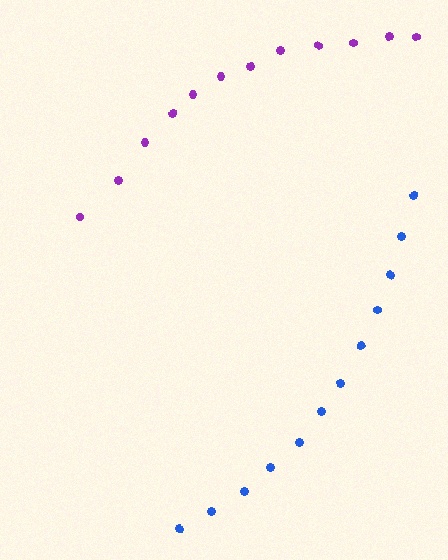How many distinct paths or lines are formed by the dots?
There are 2 distinct paths.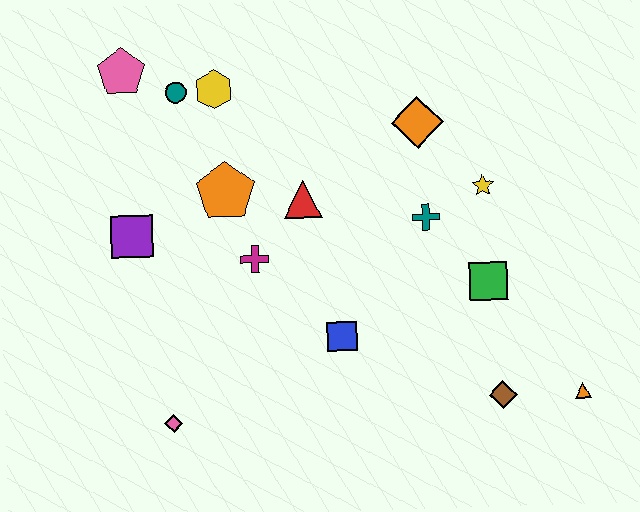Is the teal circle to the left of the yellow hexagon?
Yes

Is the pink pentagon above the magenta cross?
Yes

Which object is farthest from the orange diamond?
The pink diamond is farthest from the orange diamond.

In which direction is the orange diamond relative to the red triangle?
The orange diamond is to the right of the red triangle.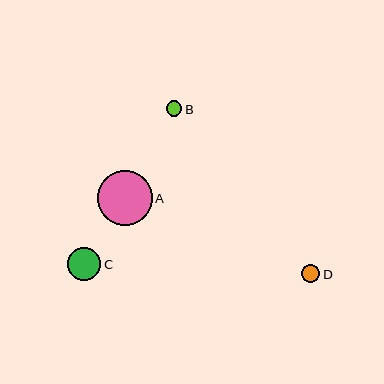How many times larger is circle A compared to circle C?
Circle A is approximately 1.7 times the size of circle C.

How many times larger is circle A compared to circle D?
Circle A is approximately 3.1 times the size of circle D.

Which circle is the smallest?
Circle B is the smallest with a size of approximately 16 pixels.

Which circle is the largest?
Circle A is the largest with a size of approximately 55 pixels.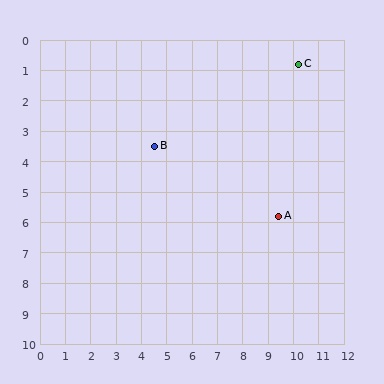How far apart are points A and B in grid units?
Points A and B are about 5.4 grid units apart.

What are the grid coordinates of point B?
Point B is at approximately (4.5, 3.5).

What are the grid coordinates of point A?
Point A is at approximately (9.4, 5.8).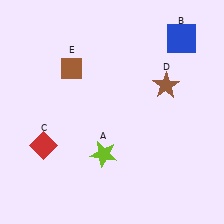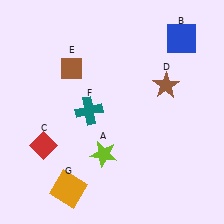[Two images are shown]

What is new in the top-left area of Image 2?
A teal cross (F) was added in the top-left area of Image 2.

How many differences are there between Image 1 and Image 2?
There are 2 differences between the two images.